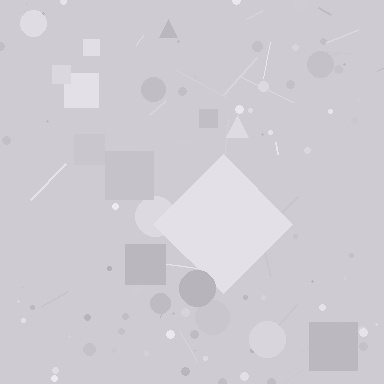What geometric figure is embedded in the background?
A diamond is embedded in the background.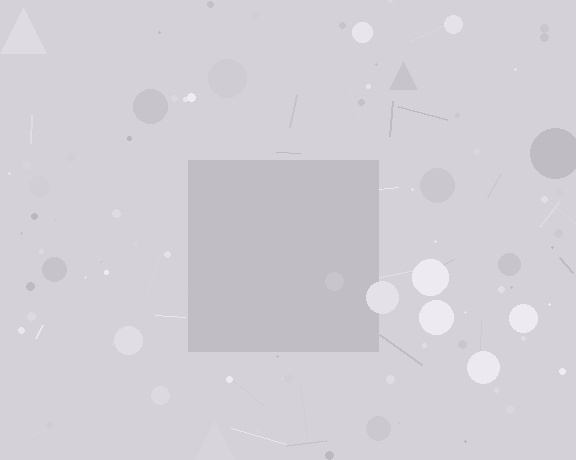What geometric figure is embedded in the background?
A square is embedded in the background.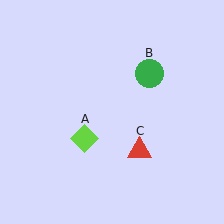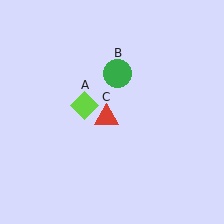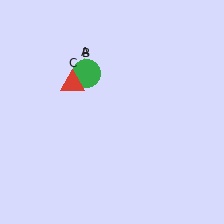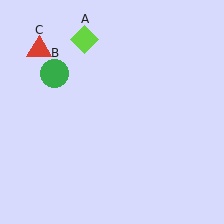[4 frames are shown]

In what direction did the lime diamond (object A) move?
The lime diamond (object A) moved up.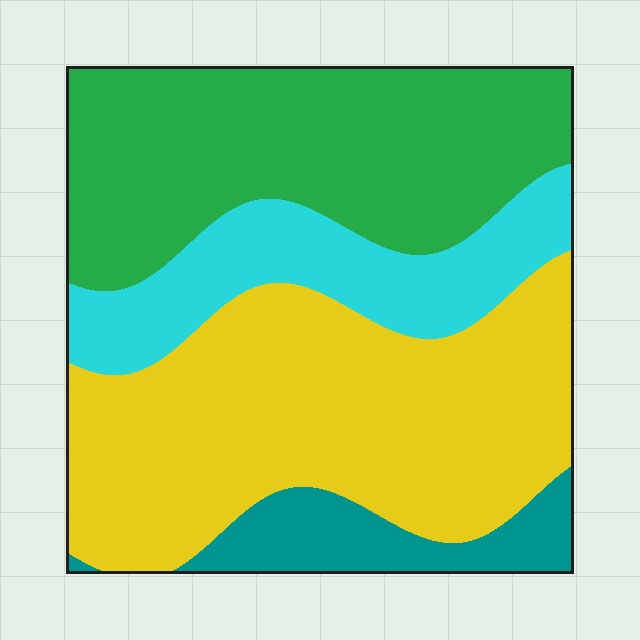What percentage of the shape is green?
Green takes up between a quarter and a half of the shape.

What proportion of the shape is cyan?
Cyan takes up about one sixth (1/6) of the shape.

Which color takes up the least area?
Teal, at roughly 10%.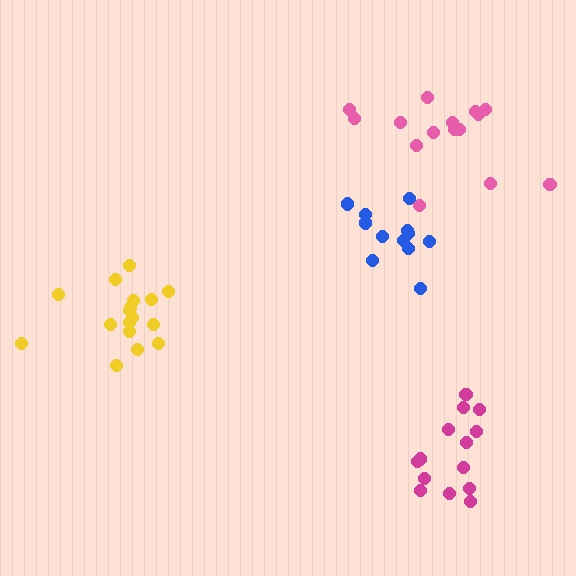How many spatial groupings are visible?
There are 4 spatial groupings.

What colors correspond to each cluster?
The clusters are colored: pink, yellow, magenta, blue.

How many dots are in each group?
Group 1: 15 dots, Group 2: 17 dots, Group 3: 14 dots, Group 4: 12 dots (58 total).